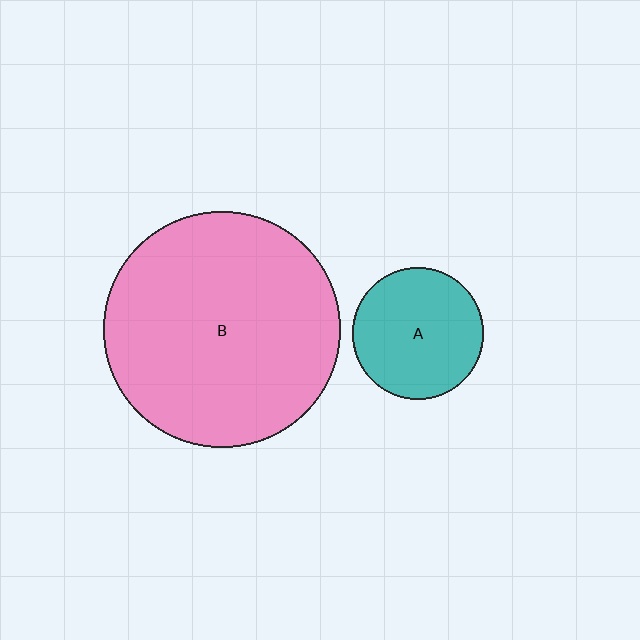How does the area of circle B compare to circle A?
Approximately 3.2 times.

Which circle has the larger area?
Circle B (pink).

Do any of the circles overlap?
No, none of the circles overlap.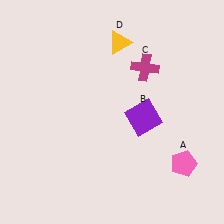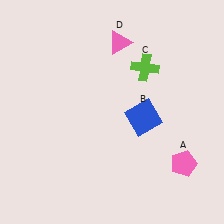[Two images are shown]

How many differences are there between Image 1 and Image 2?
There are 3 differences between the two images.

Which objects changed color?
B changed from purple to blue. C changed from magenta to lime. D changed from yellow to pink.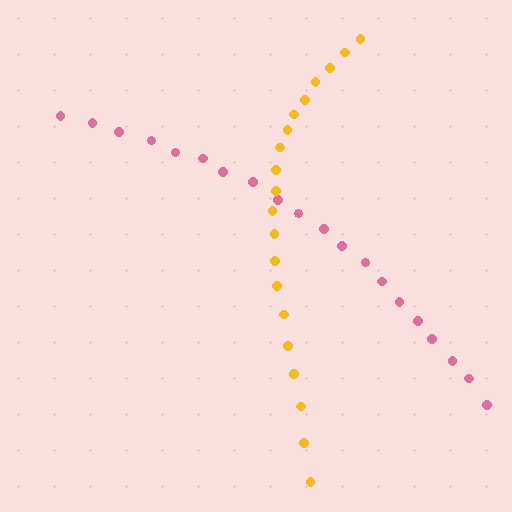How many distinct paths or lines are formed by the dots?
There are 2 distinct paths.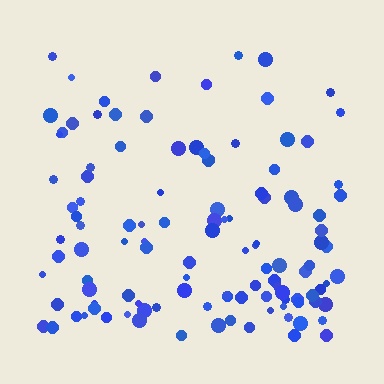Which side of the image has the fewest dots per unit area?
The top.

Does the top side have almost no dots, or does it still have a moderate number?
Still a moderate number, just noticeably fewer than the bottom.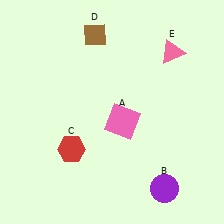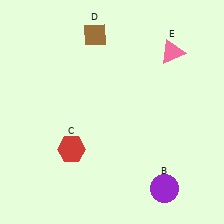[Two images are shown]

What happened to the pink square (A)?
The pink square (A) was removed in Image 2. It was in the bottom-right area of Image 1.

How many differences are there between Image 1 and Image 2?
There is 1 difference between the two images.